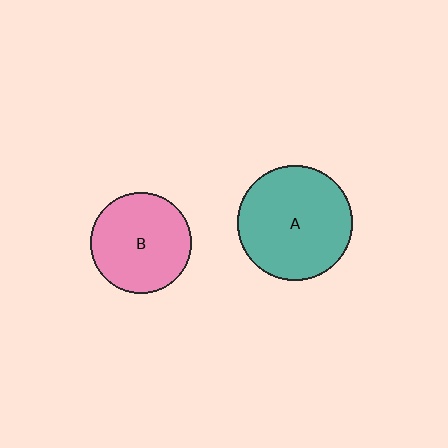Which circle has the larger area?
Circle A (teal).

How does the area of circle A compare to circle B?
Approximately 1.3 times.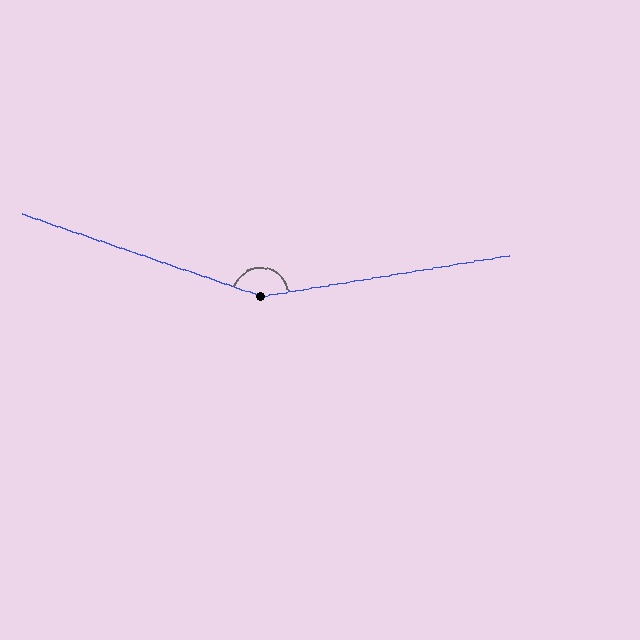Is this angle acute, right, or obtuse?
It is obtuse.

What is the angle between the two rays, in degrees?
Approximately 152 degrees.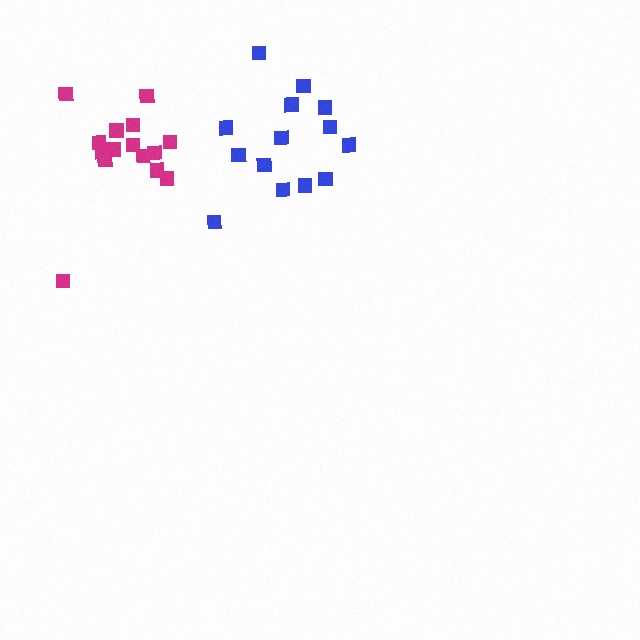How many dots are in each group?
Group 1: 15 dots, Group 2: 14 dots (29 total).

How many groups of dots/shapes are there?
There are 2 groups.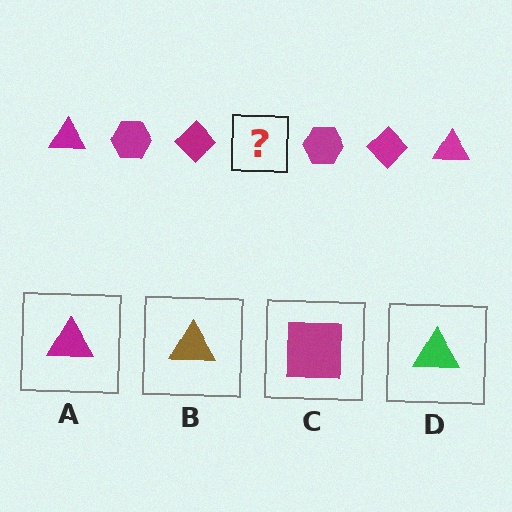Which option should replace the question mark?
Option A.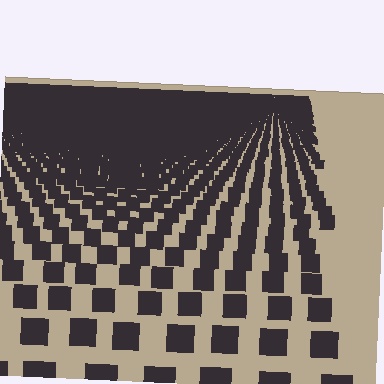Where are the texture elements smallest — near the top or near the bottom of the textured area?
Near the top.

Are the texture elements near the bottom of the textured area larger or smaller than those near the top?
Larger. Near the bottom, elements are closer to the viewer and appear at a bigger on-screen size.